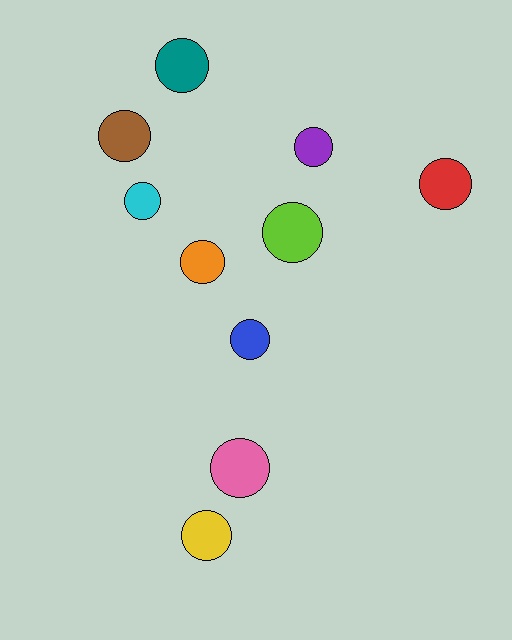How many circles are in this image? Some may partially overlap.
There are 10 circles.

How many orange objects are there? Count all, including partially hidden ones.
There is 1 orange object.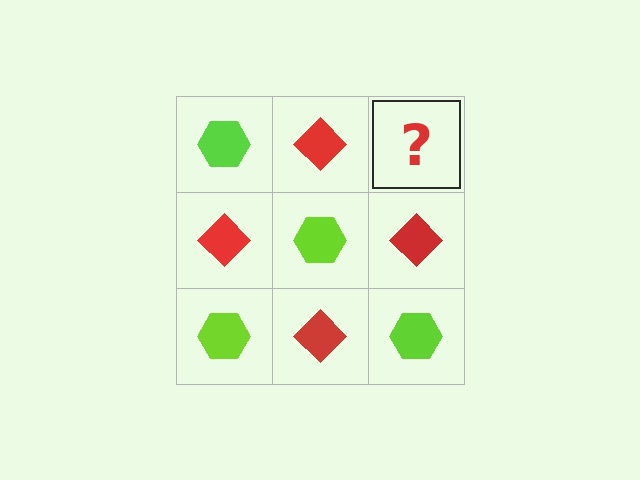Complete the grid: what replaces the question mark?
The question mark should be replaced with a lime hexagon.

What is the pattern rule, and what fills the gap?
The rule is that it alternates lime hexagon and red diamond in a checkerboard pattern. The gap should be filled with a lime hexagon.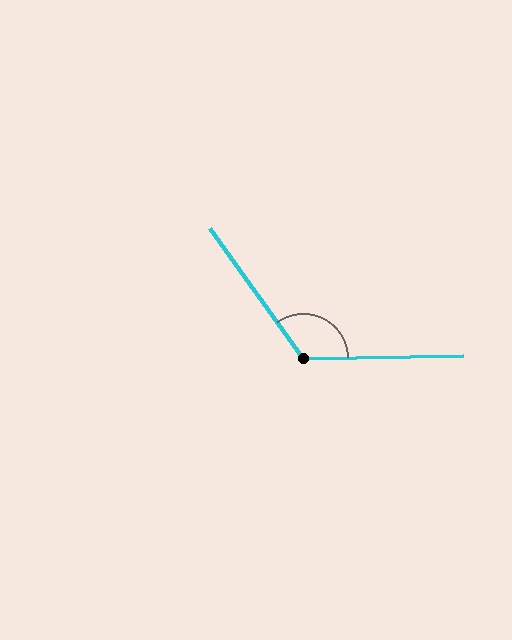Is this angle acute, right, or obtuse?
It is obtuse.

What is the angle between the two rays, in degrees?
Approximately 124 degrees.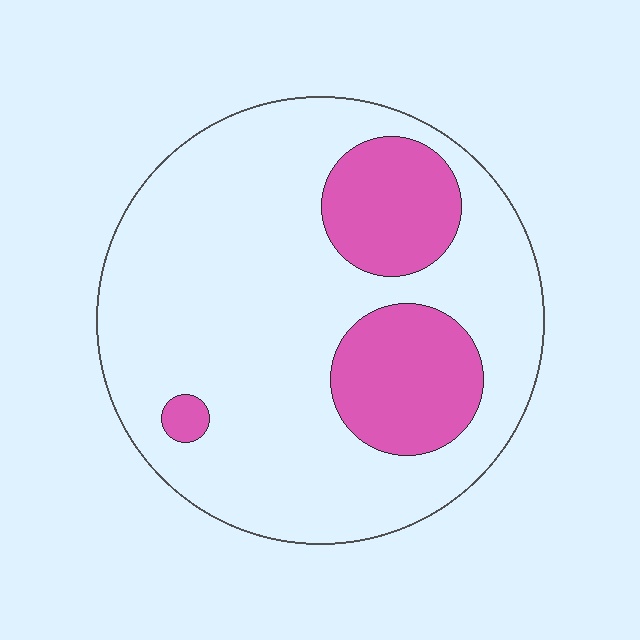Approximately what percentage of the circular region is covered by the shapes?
Approximately 25%.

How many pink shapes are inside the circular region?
3.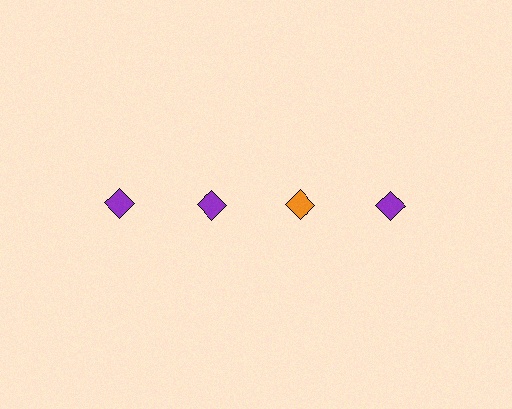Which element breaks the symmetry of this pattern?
The orange diamond in the top row, center column breaks the symmetry. All other shapes are purple diamonds.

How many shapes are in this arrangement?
There are 4 shapes arranged in a grid pattern.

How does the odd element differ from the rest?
It has a different color: orange instead of purple.